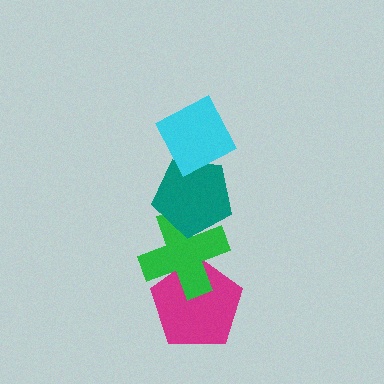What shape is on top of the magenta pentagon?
The green cross is on top of the magenta pentagon.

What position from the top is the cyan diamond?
The cyan diamond is 1st from the top.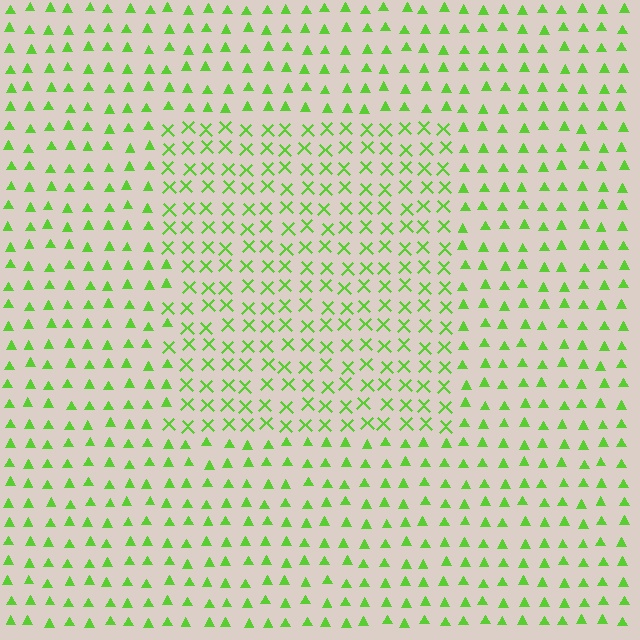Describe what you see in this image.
The image is filled with small lime elements arranged in a uniform grid. A rectangle-shaped region contains X marks, while the surrounding area contains triangles. The boundary is defined purely by the change in element shape.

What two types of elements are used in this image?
The image uses X marks inside the rectangle region and triangles outside it.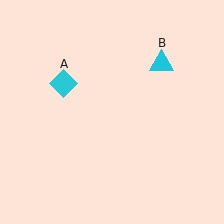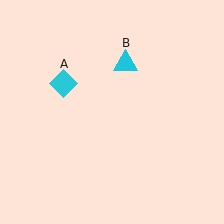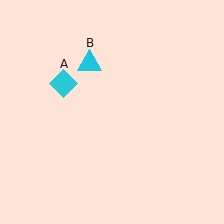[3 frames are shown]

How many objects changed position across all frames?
1 object changed position: cyan triangle (object B).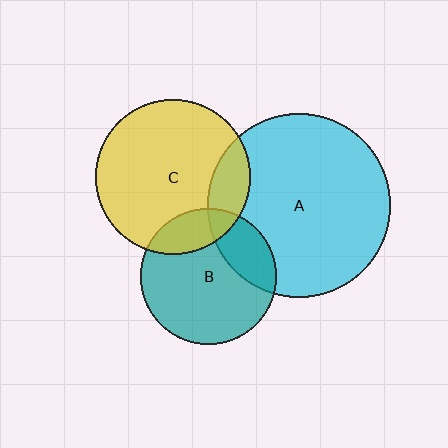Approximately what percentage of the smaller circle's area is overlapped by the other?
Approximately 25%.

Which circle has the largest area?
Circle A (cyan).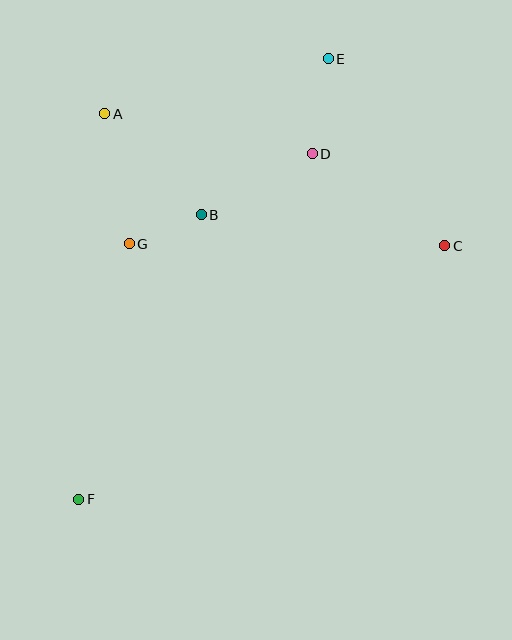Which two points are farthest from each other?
Points E and F are farthest from each other.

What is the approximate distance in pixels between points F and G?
The distance between F and G is approximately 261 pixels.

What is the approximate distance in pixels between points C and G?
The distance between C and G is approximately 315 pixels.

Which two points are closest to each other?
Points B and G are closest to each other.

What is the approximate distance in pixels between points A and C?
The distance between A and C is approximately 365 pixels.